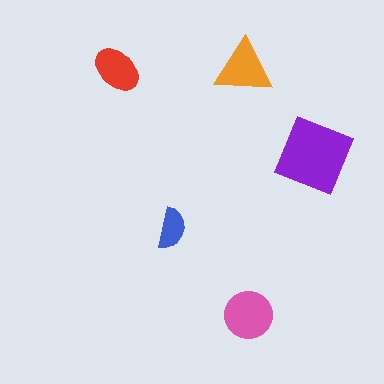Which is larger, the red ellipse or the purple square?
The purple square.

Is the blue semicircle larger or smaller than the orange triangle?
Smaller.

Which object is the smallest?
The blue semicircle.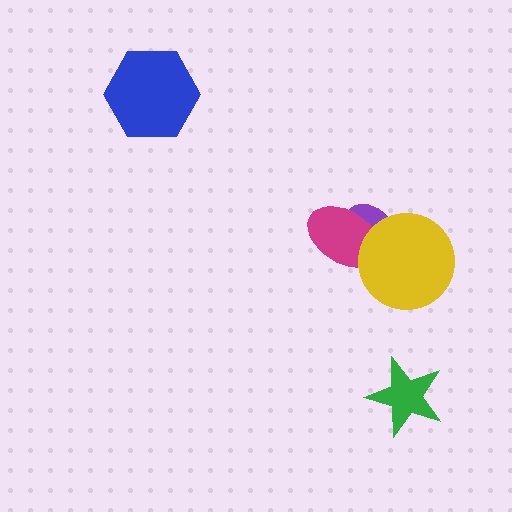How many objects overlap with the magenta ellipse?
2 objects overlap with the magenta ellipse.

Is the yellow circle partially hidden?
No, no other shape covers it.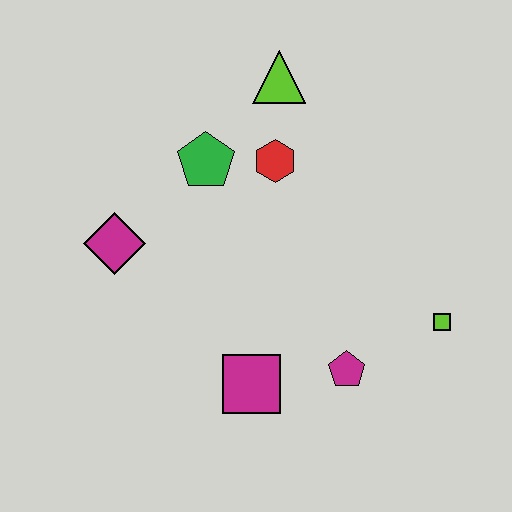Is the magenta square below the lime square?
Yes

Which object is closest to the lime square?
The magenta pentagon is closest to the lime square.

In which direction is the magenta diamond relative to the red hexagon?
The magenta diamond is to the left of the red hexagon.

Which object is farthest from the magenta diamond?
The lime square is farthest from the magenta diamond.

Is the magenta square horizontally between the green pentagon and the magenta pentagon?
Yes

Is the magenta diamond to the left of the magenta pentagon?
Yes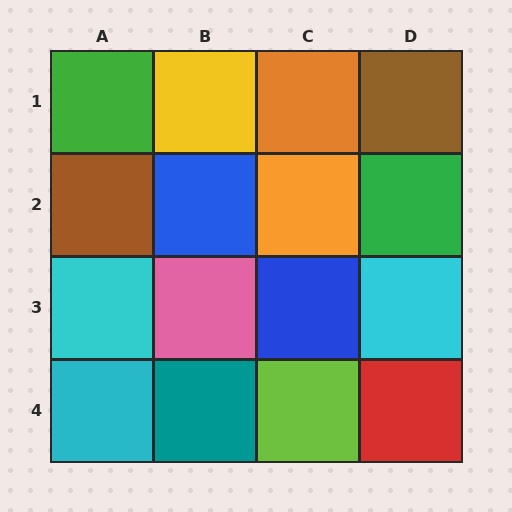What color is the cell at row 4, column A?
Cyan.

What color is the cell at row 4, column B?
Teal.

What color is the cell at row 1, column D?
Brown.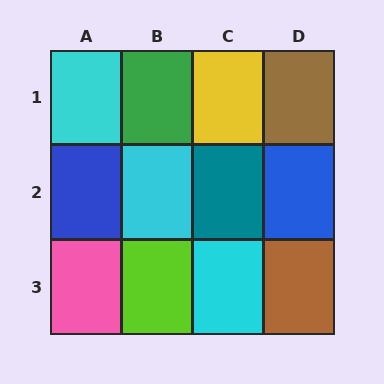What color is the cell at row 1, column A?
Cyan.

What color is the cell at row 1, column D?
Brown.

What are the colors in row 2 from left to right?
Blue, cyan, teal, blue.